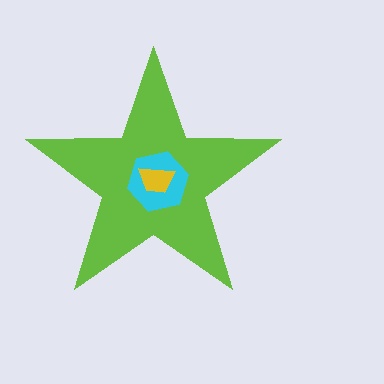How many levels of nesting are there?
3.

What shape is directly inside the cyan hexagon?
The yellow trapezoid.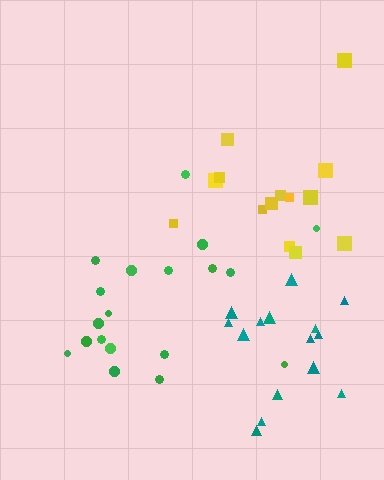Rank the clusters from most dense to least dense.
teal, green, yellow.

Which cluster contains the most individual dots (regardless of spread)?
Green (19).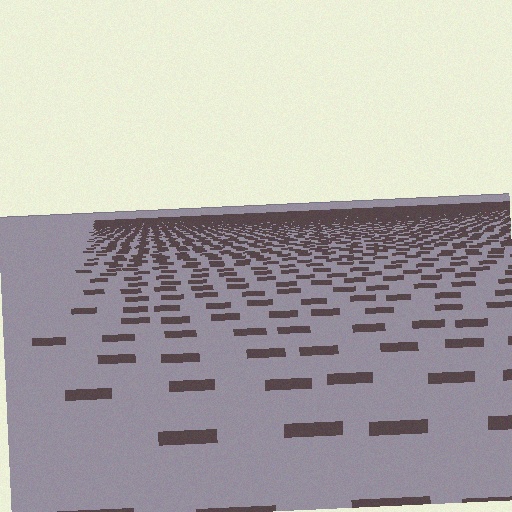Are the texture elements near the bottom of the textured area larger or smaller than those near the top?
Larger. Near the bottom, elements are closer to the viewer and appear at a bigger on-screen size.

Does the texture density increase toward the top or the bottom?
Density increases toward the top.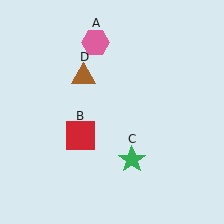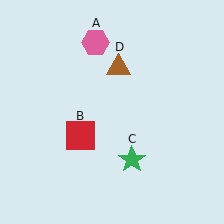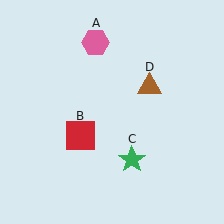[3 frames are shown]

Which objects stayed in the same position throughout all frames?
Pink hexagon (object A) and red square (object B) and green star (object C) remained stationary.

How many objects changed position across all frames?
1 object changed position: brown triangle (object D).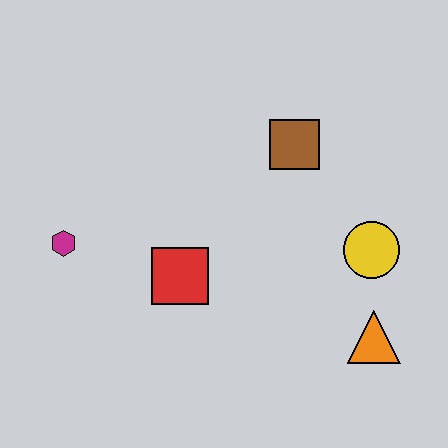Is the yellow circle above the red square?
Yes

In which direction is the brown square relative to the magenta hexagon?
The brown square is to the right of the magenta hexagon.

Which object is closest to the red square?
The magenta hexagon is closest to the red square.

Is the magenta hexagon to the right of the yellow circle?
No